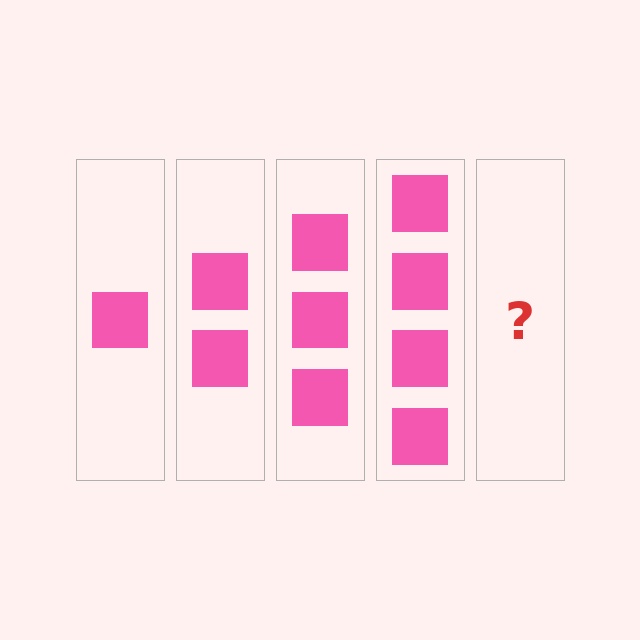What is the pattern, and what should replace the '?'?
The pattern is that each step adds one more square. The '?' should be 5 squares.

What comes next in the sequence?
The next element should be 5 squares.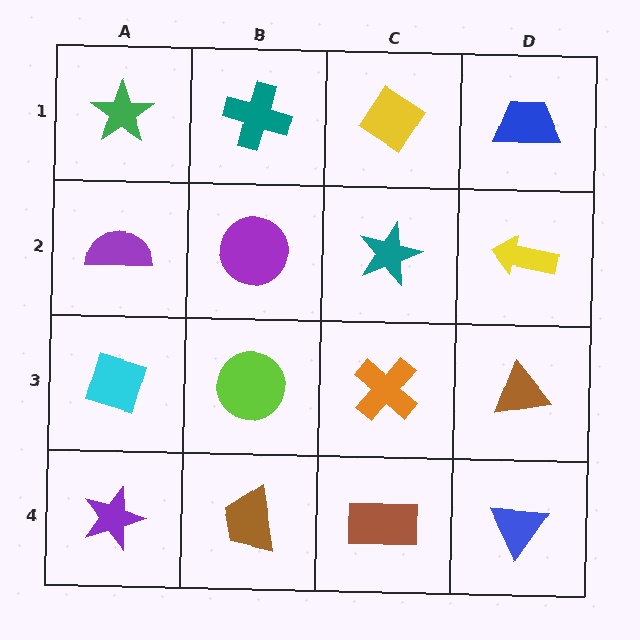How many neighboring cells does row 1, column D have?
2.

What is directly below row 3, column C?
A brown rectangle.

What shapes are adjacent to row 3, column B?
A purple circle (row 2, column B), a brown trapezoid (row 4, column B), a cyan diamond (row 3, column A), an orange cross (row 3, column C).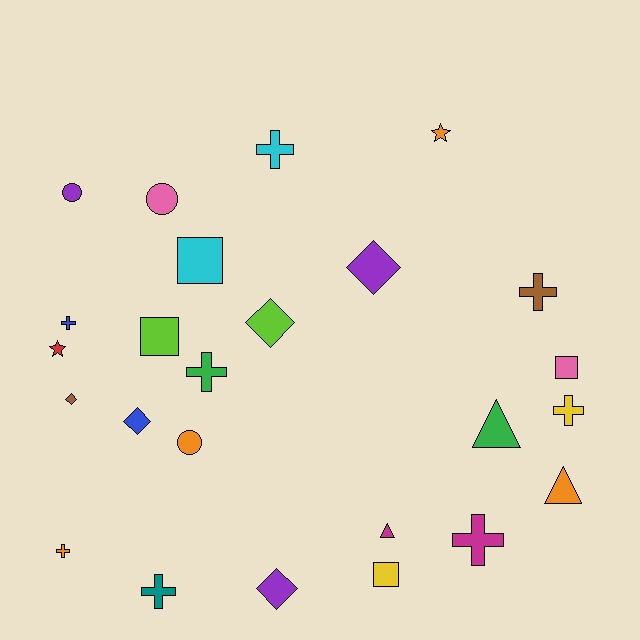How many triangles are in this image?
There are 3 triangles.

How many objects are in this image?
There are 25 objects.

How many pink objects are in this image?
There are 2 pink objects.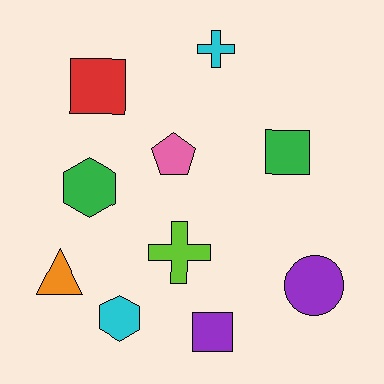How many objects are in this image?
There are 10 objects.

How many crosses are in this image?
There are 2 crosses.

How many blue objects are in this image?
There are no blue objects.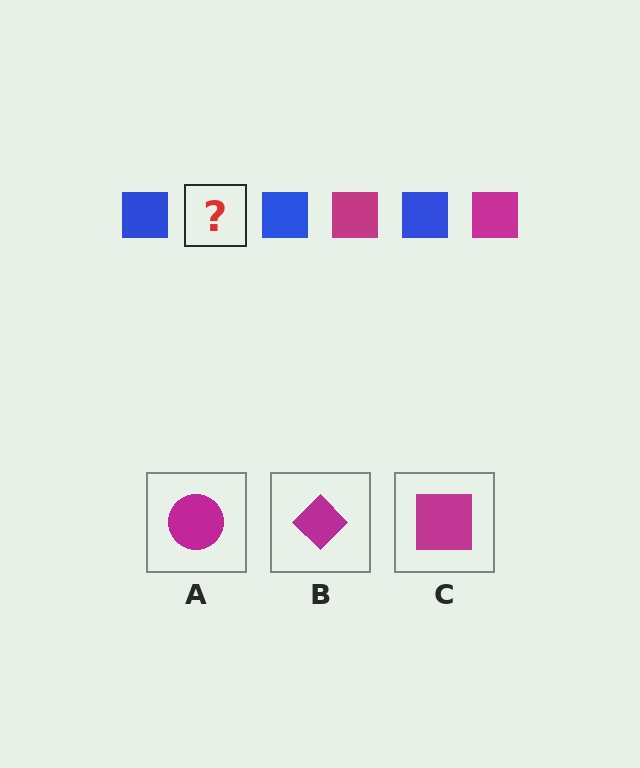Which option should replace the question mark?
Option C.